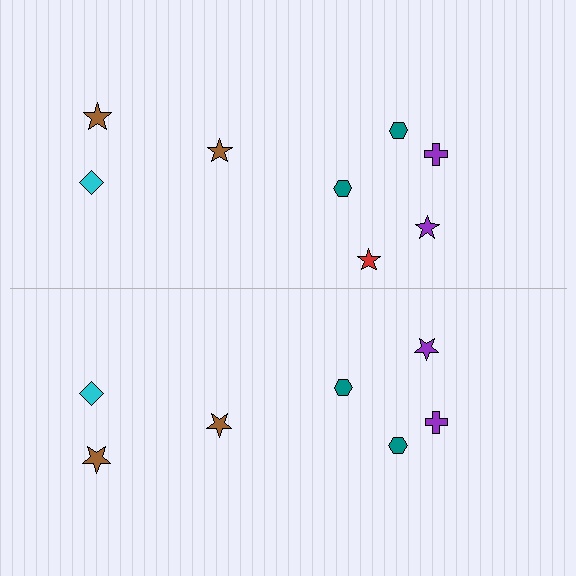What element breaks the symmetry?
A red star is missing from the bottom side.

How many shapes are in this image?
There are 15 shapes in this image.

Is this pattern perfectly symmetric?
No, the pattern is not perfectly symmetric. A red star is missing from the bottom side.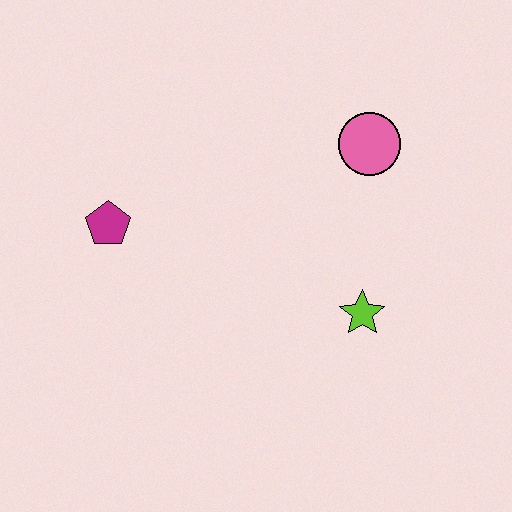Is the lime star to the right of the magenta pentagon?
Yes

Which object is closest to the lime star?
The pink circle is closest to the lime star.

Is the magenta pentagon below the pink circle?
Yes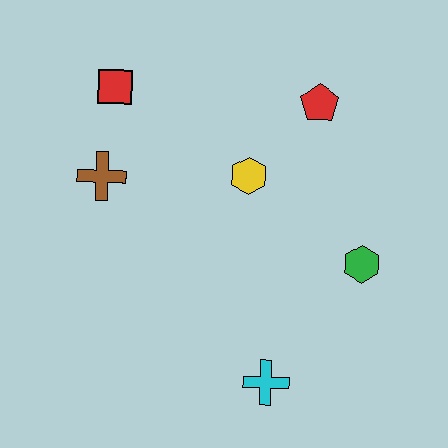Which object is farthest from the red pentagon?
The cyan cross is farthest from the red pentagon.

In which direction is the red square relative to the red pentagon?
The red square is to the left of the red pentagon.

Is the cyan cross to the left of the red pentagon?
Yes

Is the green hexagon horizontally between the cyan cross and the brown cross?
No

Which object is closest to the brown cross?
The red square is closest to the brown cross.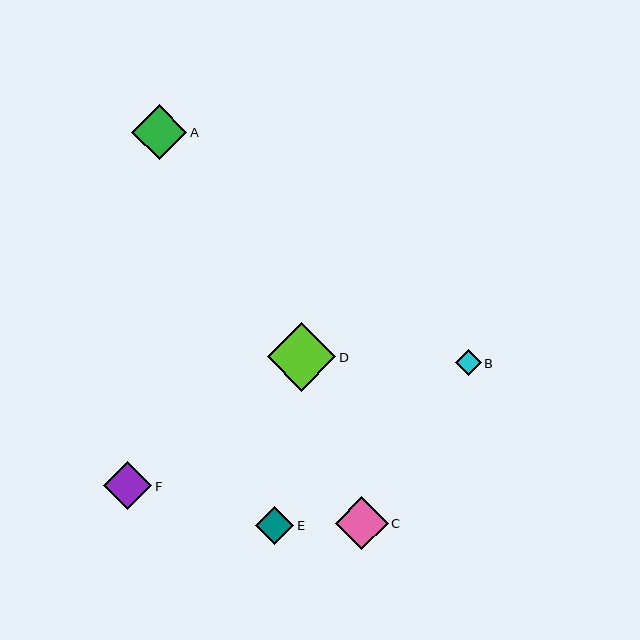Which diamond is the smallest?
Diamond B is the smallest with a size of approximately 26 pixels.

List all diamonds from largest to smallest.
From largest to smallest: D, A, C, F, E, B.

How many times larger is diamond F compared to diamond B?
Diamond F is approximately 1.8 times the size of diamond B.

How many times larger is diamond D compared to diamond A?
Diamond D is approximately 1.2 times the size of diamond A.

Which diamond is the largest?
Diamond D is the largest with a size of approximately 69 pixels.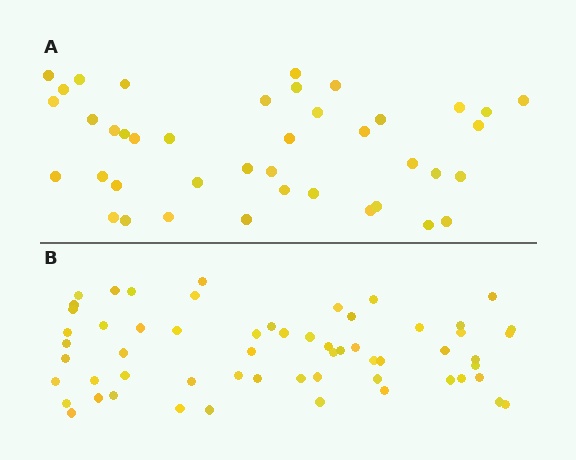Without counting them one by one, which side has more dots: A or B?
Region B (the bottom region) has more dots.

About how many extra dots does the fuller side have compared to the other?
Region B has approximately 20 more dots than region A.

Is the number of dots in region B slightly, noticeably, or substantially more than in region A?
Region B has noticeably more, but not dramatically so. The ratio is roughly 1.4 to 1.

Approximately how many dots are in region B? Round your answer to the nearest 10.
About 60 dots. (The exact count is 59, which rounds to 60.)